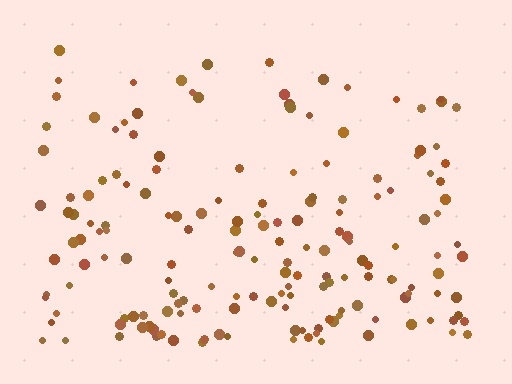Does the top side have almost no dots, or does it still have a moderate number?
Still a moderate number, just noticeably fewer than the bottom.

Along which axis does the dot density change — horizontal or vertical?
Vertical.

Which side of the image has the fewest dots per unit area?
The top.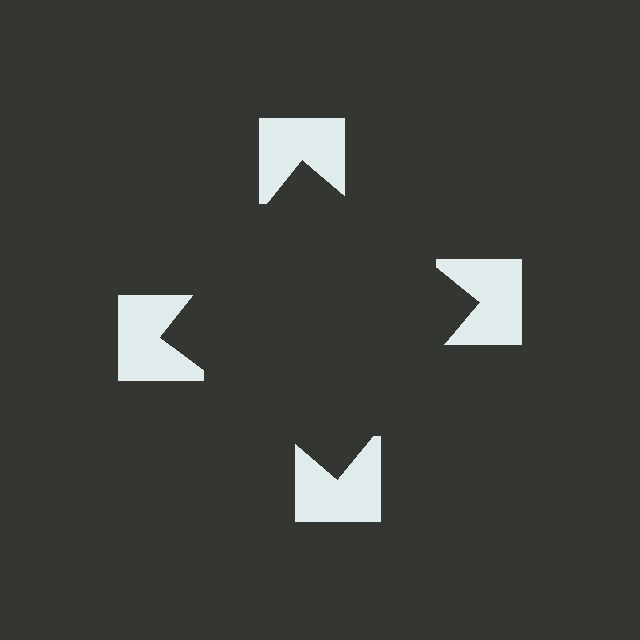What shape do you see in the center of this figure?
An illusory square — its edges are inferred from the aligned wedge cuts in the notched squares, not physically drawn.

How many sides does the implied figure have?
4 sides.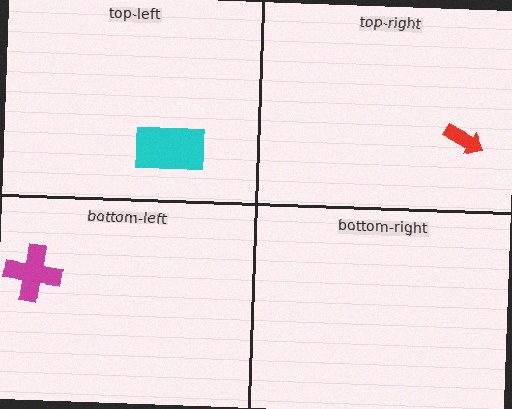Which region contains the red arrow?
The top-right region.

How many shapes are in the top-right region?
1.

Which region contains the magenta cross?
The bottom-left region.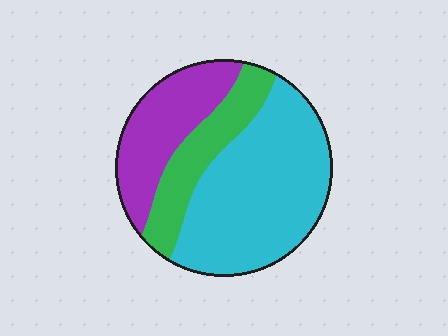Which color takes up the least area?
Green, at roughly 20%.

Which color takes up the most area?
Cyan, at roughly 55%.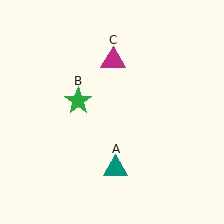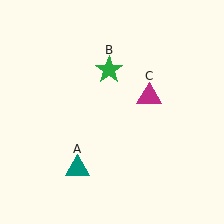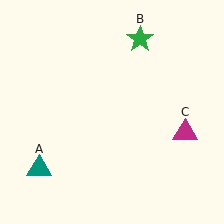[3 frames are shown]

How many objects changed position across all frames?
3 objects changed position: teal triangle (object A), green star (object B), magenta triangle (object C).